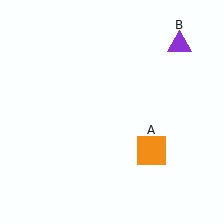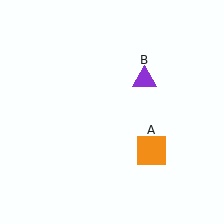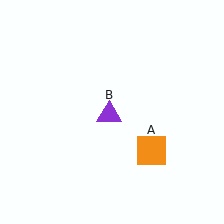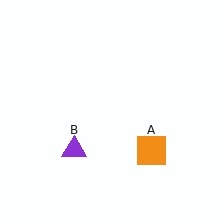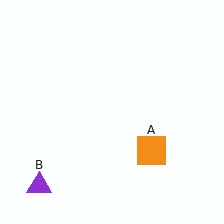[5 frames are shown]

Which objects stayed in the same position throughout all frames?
Orange square (object A) remained stationary.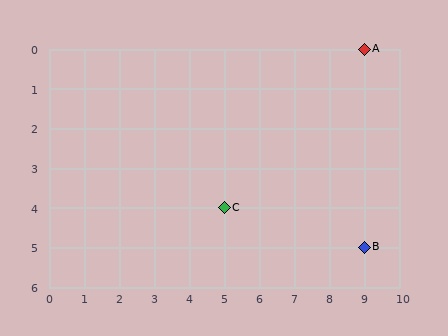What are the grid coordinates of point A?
Point A is at grid coordinates (9, 0).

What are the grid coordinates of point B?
Point B is at grid coordinates (9, 5).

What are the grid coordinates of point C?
Point C is at grid coordinates (5, 4).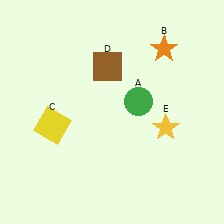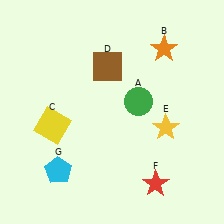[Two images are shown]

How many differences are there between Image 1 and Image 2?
There are 2 differences between the two images.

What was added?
A red star (F), a cyan pentagon (G) were added in Image 2.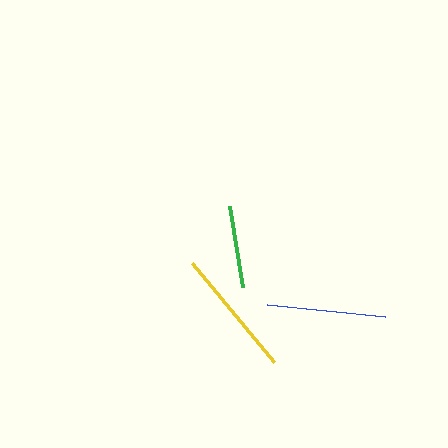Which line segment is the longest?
The yellow line is the longest at approximately 128 pixels.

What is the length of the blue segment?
The blue segment is approximately 119 pixels long.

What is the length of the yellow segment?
The yellow segment is approximately 128 pixels long.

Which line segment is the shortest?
The green line is the shortest at approximately 82 pixels.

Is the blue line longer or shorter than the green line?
The blue line is longer than the green line.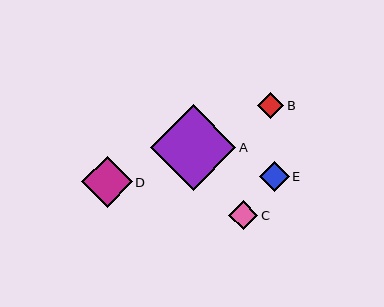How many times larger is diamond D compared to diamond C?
Diamond D is approximately 1.7 times the size of diamond C.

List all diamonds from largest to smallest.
From largest to smallest: A, D, E, C, B.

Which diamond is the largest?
Diamond A is the largest with a size of approximately 85 pixels.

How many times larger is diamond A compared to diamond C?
Diamond A is approximately 2.9 times the size of diamond C.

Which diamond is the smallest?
Diamond B is the smallest with a size of approximately 26 pixels.